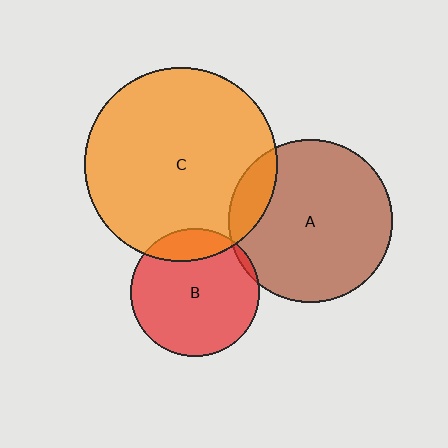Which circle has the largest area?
Circle C (orange).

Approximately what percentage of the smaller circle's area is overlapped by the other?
Approximately 15%.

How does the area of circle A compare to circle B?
Approximately 1.6 times.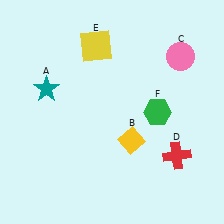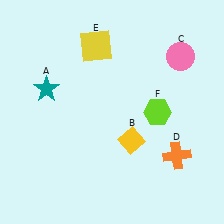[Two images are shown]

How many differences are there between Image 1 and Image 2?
There are 2 differences between the two images.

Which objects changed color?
D changed from red to orange. F changed from green to lime.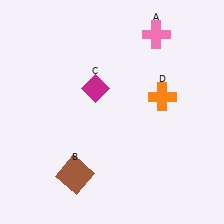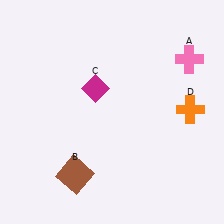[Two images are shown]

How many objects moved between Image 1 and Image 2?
2 objects moved between the two images.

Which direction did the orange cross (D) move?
The orange cross (D) moved right.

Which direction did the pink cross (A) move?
The pink cross (A) moved right.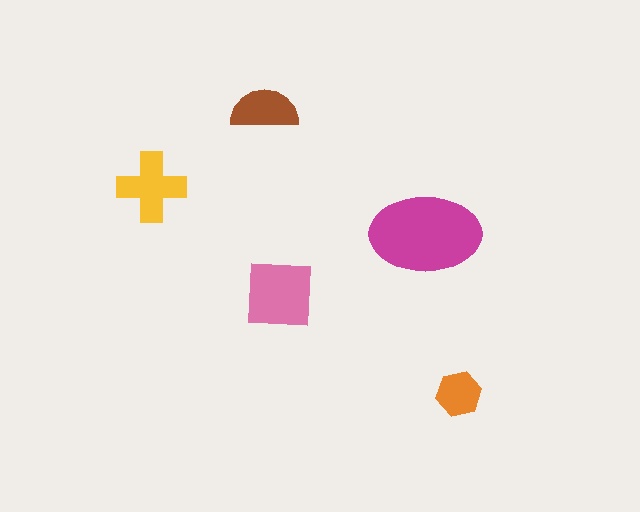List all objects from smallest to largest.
The orange hexagon, the brown semicircle, the yellow cross, the pink square, the magenta ellipse.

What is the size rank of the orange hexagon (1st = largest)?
5th.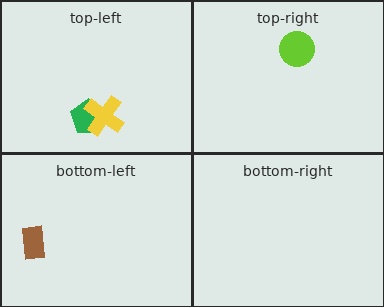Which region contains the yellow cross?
The top-left region.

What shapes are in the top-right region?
The lime circle.